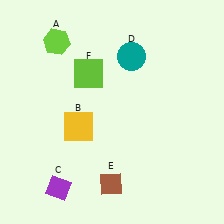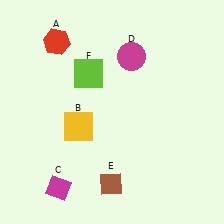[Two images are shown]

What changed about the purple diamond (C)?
In Image 1, C is purple. In Image 2, it changed to magenta.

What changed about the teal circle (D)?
In Image 1, D is teal. In Image 2, it changed to magenta.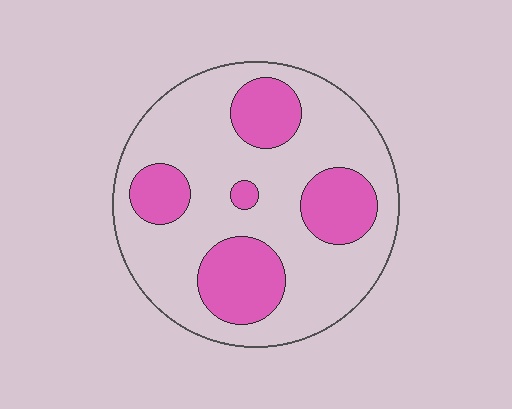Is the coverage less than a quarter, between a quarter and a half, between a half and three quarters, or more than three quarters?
Between a quarter and a half.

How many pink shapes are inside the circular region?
5.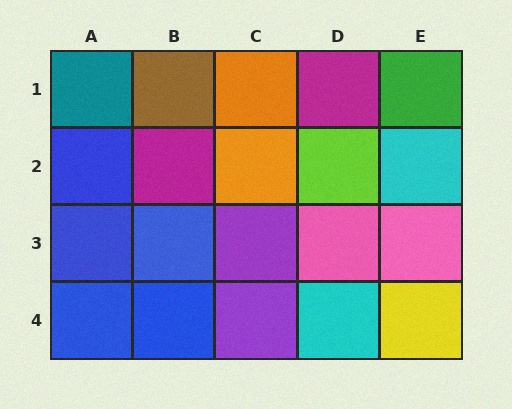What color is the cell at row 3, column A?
Blue.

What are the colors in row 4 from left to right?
Blue, blue, purple, cyan, yellow.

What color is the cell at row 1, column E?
Green.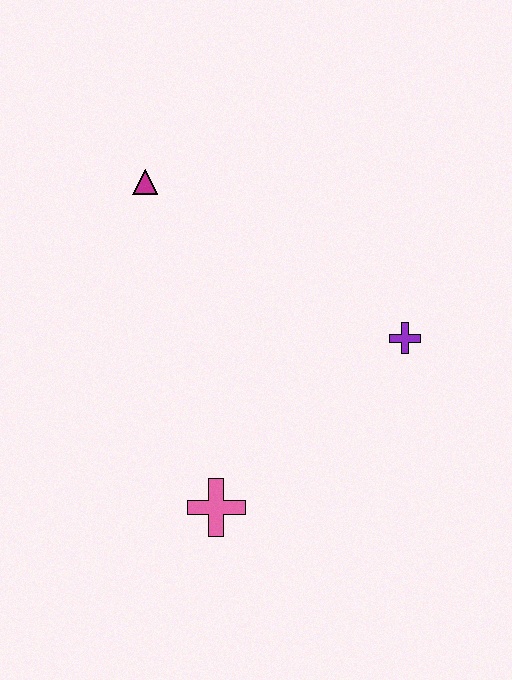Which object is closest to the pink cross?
The purple cross is closest to the pink cross.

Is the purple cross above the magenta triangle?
No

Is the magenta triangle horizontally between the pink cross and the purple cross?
No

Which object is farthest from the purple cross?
The magenta triangle is farthest from the purple cross.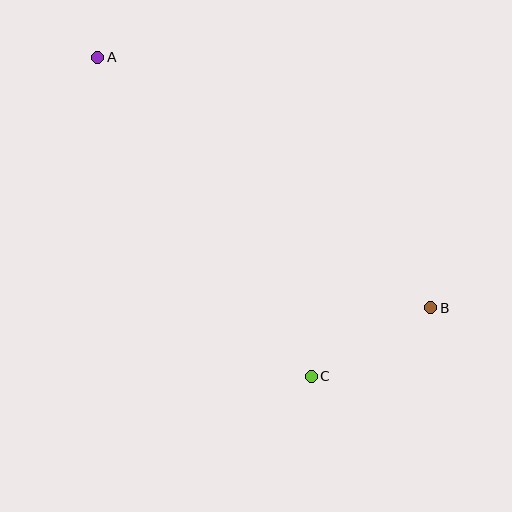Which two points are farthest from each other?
Points A and B are farthest from each other.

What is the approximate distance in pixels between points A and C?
The distance between A and C is approximately 384 pixels.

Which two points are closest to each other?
Points B and C are closest to each other.